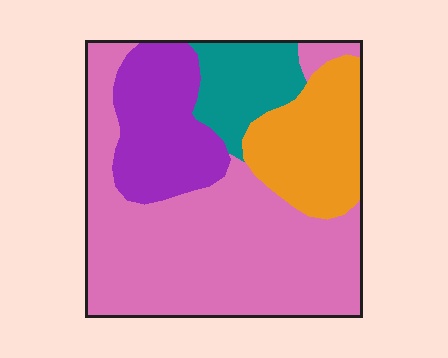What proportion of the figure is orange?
Orange takes up about one sixth (1/6) of the figure.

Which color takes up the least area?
Teal, at roughly 10%.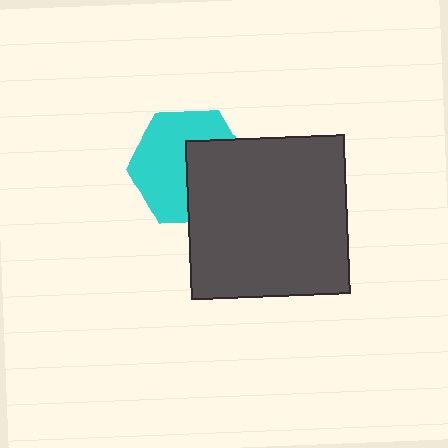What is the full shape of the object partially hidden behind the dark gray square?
The partially hidden object is a cyan hexagon.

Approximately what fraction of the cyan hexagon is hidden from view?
Roughly 42% of the cyan hexagon is hidden behind the dark gray square.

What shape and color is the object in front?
The object in front is a dark gray square.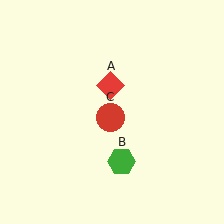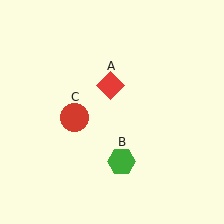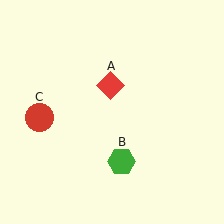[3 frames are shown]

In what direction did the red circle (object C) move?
The red circle (object C) moved left.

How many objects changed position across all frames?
1 object changed position: red circle (object C).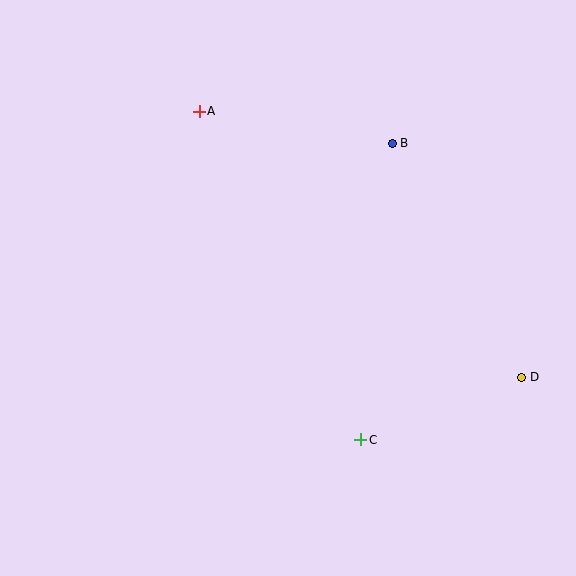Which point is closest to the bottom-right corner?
Point D is closest to the bottom-right corner.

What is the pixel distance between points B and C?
The distance between B and C is 298 pixels.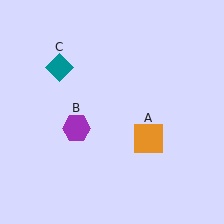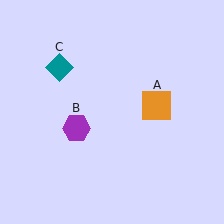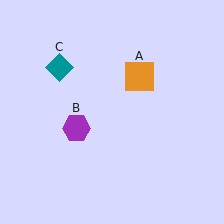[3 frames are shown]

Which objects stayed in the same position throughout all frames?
Purple hexagon (object B) and teal diamond (object C) remained stationary.